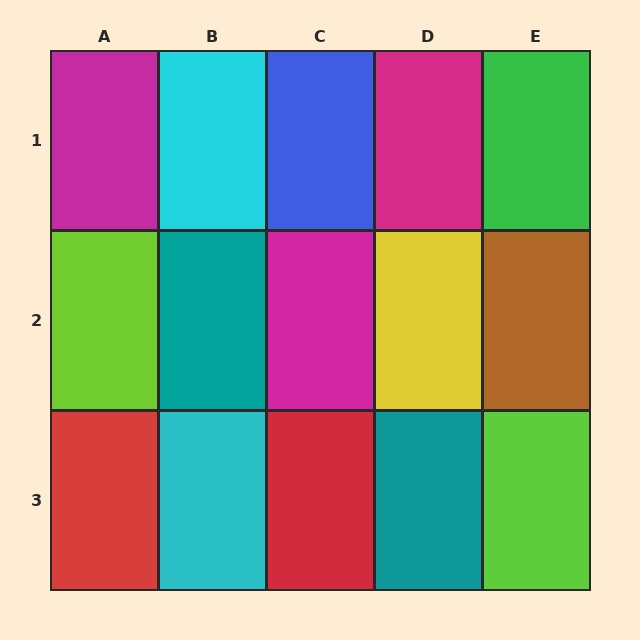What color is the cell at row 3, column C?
Red.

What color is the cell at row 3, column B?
Cyan.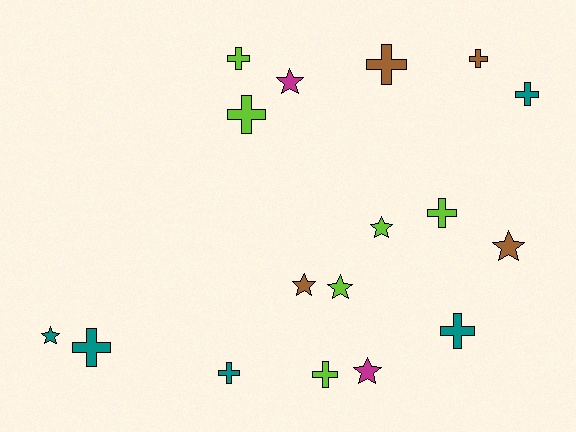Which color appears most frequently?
Lime, with 6 objects.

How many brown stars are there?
There are 2 brown stars.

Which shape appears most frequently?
Cross, with 10 objects.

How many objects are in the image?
There are 17 objects.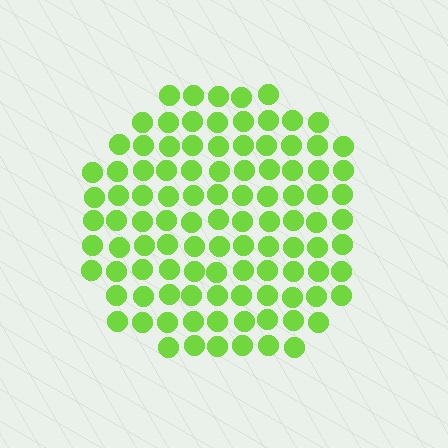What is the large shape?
The large shape is a circle.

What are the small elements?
The small elements are circles.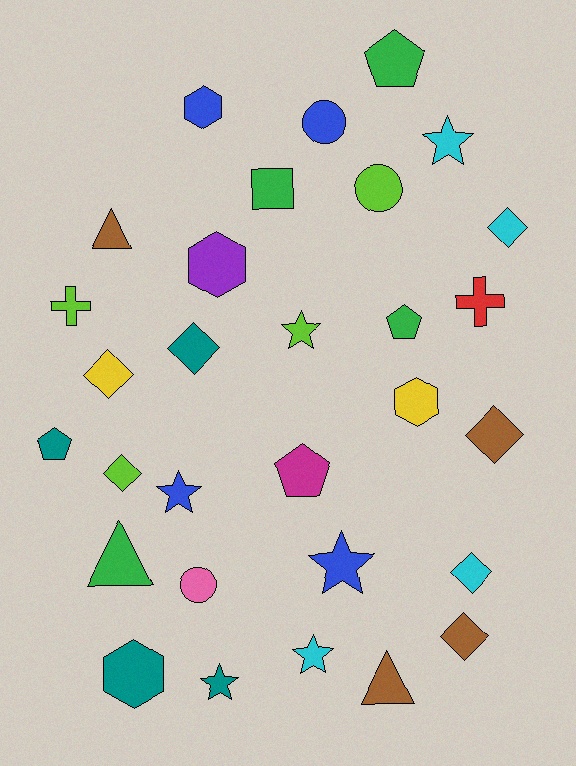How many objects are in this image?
There are 30 objects.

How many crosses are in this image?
There are 2 crosses.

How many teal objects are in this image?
There are 4 teal objects.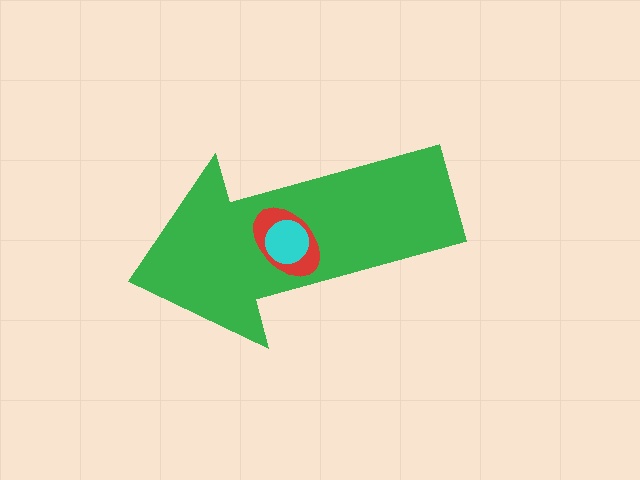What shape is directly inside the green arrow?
The red ellipse.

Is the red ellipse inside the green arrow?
Yes.